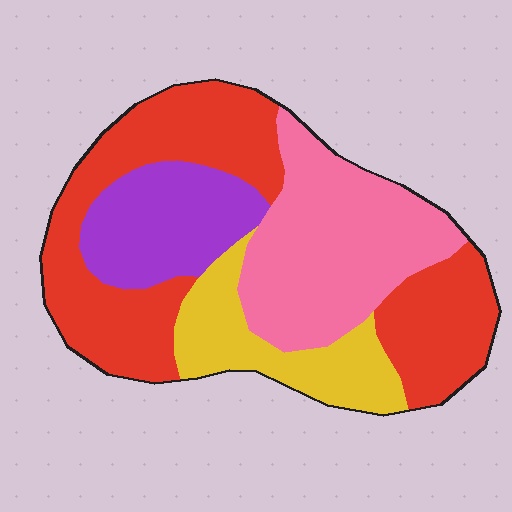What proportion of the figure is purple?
Purple takes up about one sixth (1/6) of the figure.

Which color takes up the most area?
Red, at roughly 40%.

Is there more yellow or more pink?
Pink.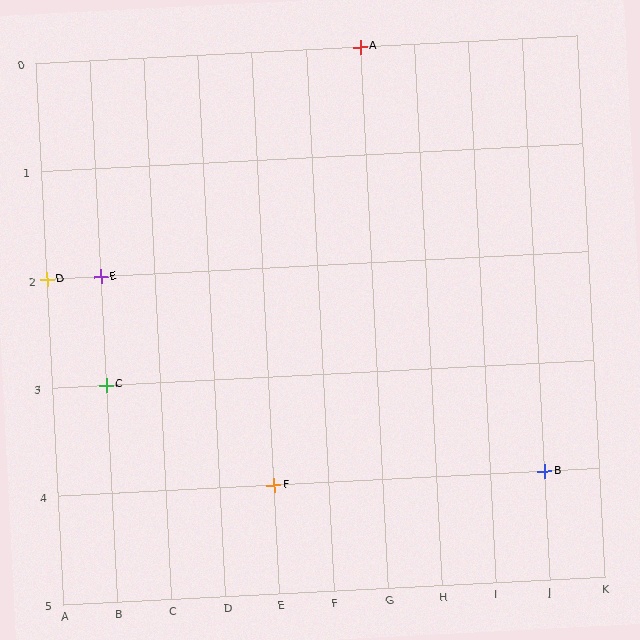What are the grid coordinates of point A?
Point A is at grid coordinates (G, 0).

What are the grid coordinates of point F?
Point F is at grid coordinates (E, 4).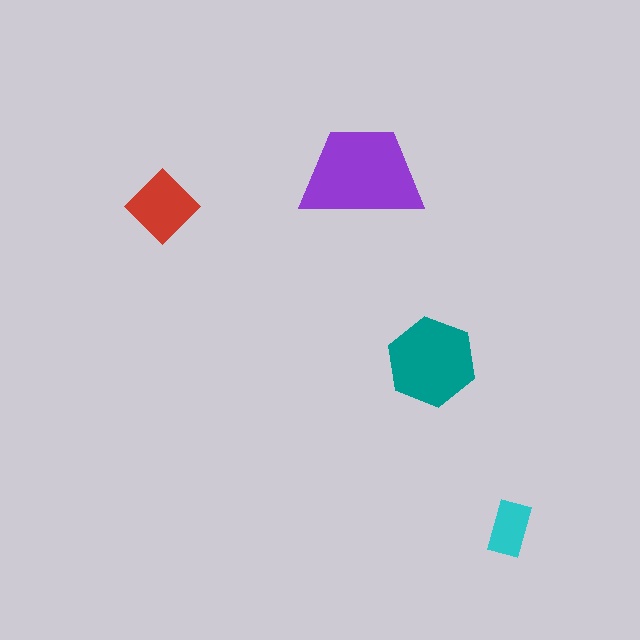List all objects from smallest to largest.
The cyan rectangle, the red diamond, the teal hexagon, the purple trapezoid.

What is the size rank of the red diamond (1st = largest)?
3rd.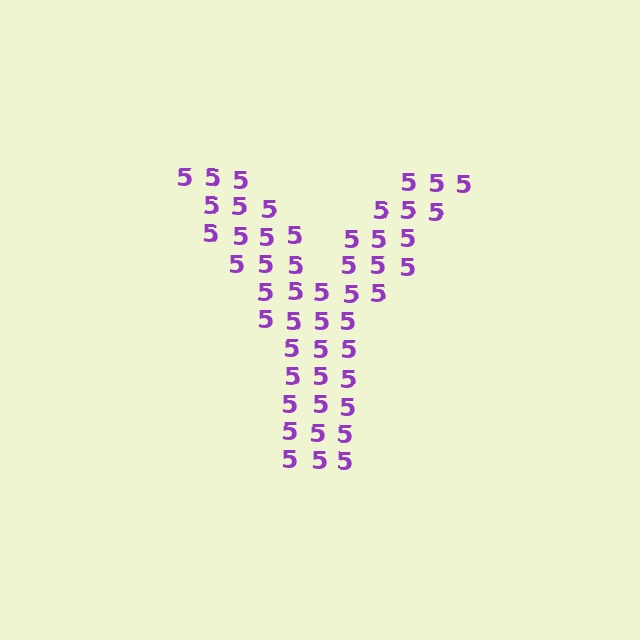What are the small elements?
The small elements are digit 5's.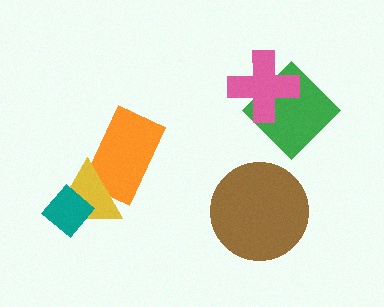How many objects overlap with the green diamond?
1 object overlaps with the green diamond.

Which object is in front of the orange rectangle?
The yellow triangle is in front of the orange rectangle.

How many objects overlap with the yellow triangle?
2 objects overlap with the yellow triangle.